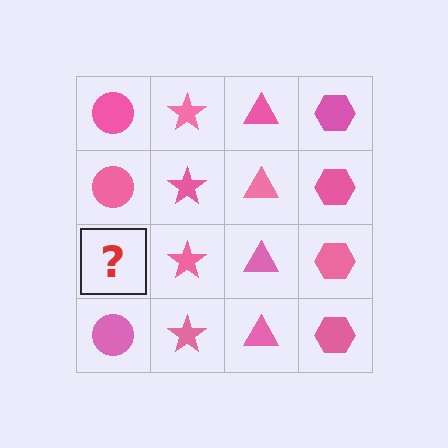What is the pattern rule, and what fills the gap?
The rule is that each column has a consistent shape. The gap should be filled with a pink circle.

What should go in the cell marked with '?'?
The missing cell should contain a pink circle.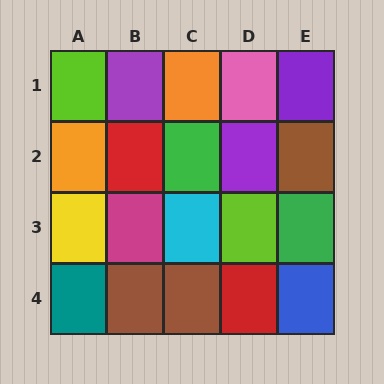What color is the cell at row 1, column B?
Purple.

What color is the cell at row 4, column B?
Brown.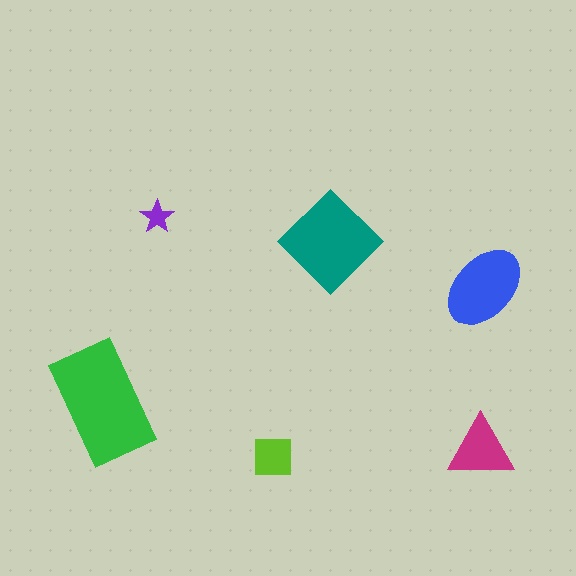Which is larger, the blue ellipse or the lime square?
The blue ellipse.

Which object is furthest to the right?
The blue ellipse is rightmost.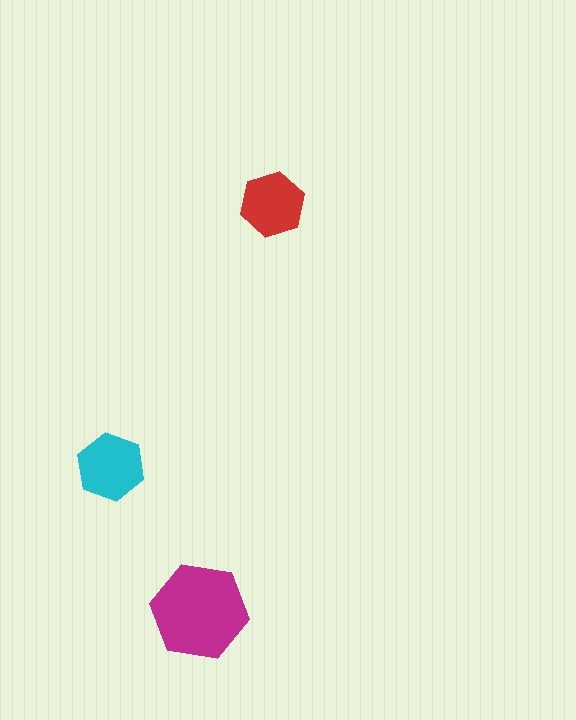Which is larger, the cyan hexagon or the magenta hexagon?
The magenta one.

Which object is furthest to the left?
The cyan hexagon is leftmost.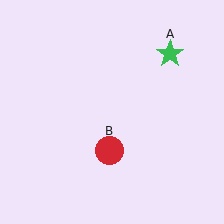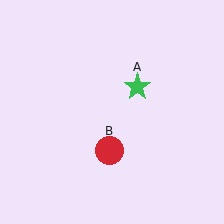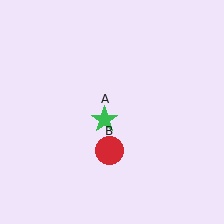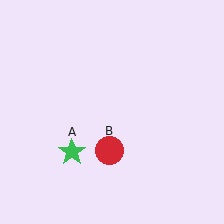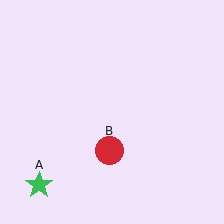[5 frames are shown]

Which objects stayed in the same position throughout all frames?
Red circle (object B) remained stationary.